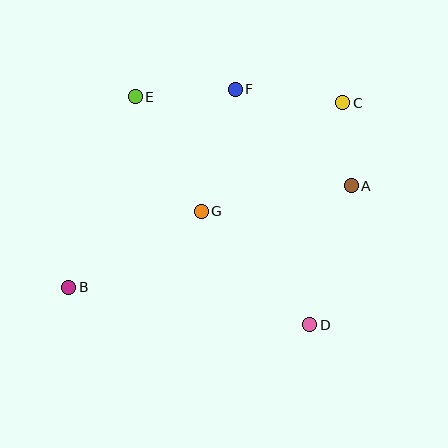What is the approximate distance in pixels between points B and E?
The distance between B and E is approximately 202 pixels.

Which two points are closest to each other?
Points A and C are closest to each other.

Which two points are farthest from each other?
Points B and C are farthest from each other.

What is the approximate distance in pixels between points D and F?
The distance between D and F is approximately 247 pixels.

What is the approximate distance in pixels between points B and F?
The distance between B and F is approximately 258 pixels.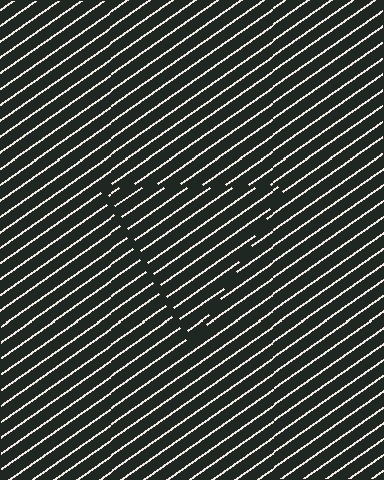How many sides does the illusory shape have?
3 sides — the line-ends trace a triangle.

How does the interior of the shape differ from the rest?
The interior of the shape contains the same grating, shifted by half a period — the contour is defined by the phase discontinuity where line-ends from the inner and outer gratings abut.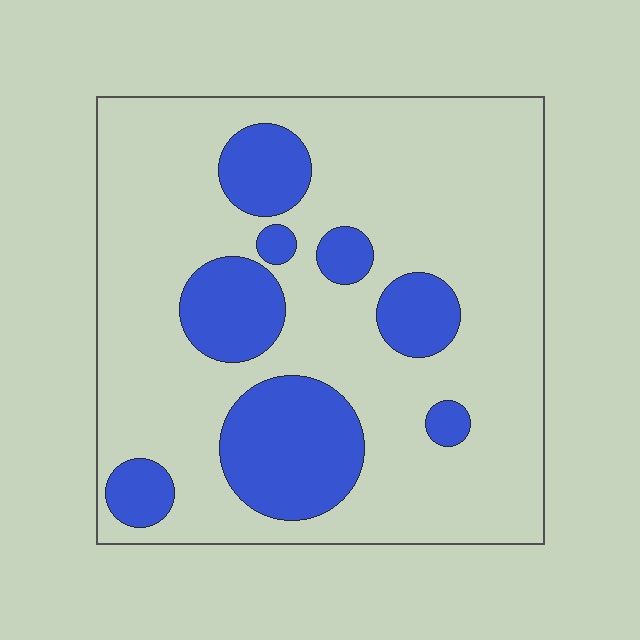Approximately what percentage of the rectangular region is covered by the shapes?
Approximately 25%.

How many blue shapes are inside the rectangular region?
8.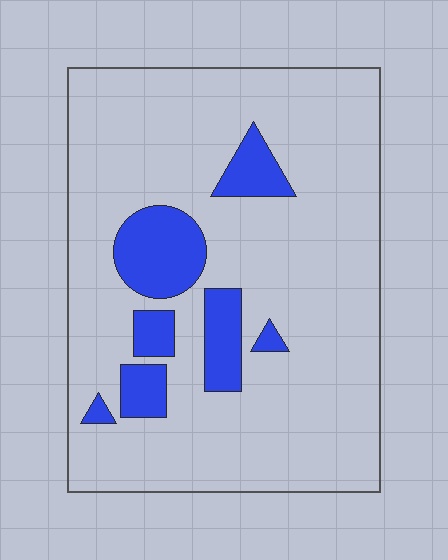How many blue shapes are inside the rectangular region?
7.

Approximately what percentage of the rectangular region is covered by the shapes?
Approximately 15%.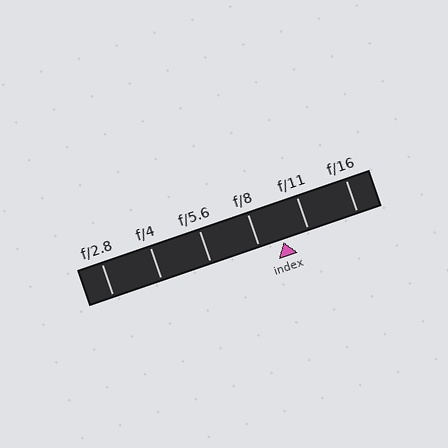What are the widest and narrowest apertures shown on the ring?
The widest aperture shown is f/2.8 and the narrowest is f/16.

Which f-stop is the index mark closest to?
The index mark is closest to f/8.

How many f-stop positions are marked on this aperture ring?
There are 6 f-stop positions marked.